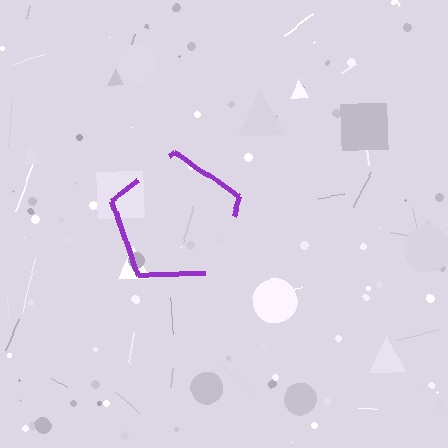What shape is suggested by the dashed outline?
The dashed outline suggests a pentagon.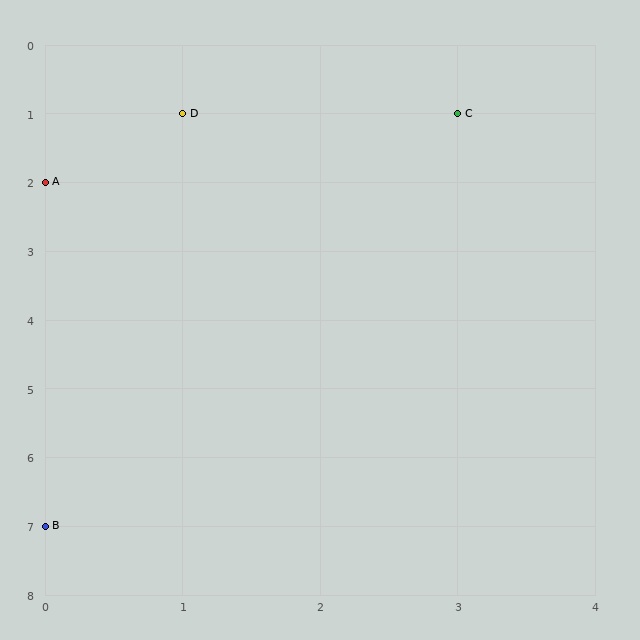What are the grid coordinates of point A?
Point A is at grid coordinates (0, 2).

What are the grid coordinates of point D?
Point D is at grid coordinates (1, 1).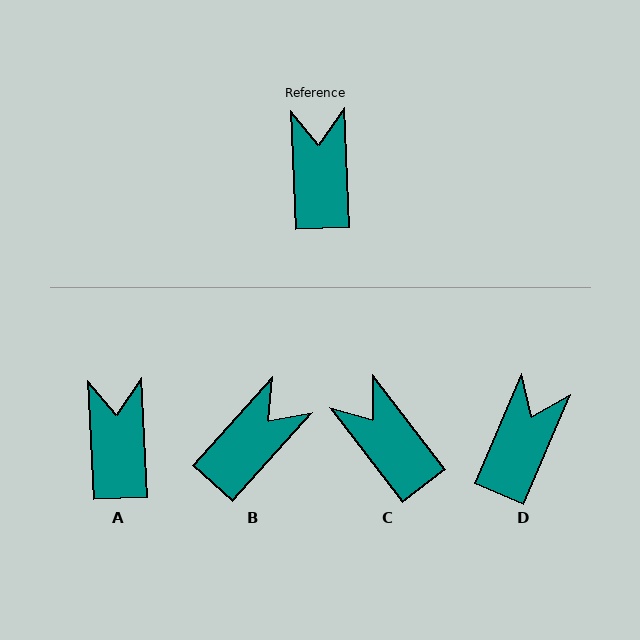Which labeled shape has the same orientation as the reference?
A.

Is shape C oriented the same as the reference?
No, it is off by about 35 degrees.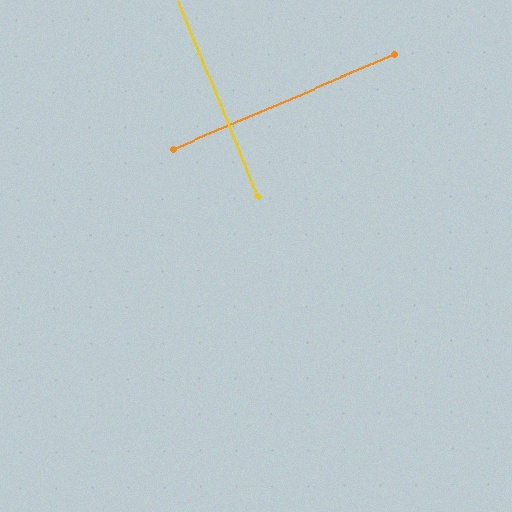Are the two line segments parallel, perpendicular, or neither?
Perpendicular — they meet at approximately 89°.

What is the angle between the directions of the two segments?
Approximately 89 degrees.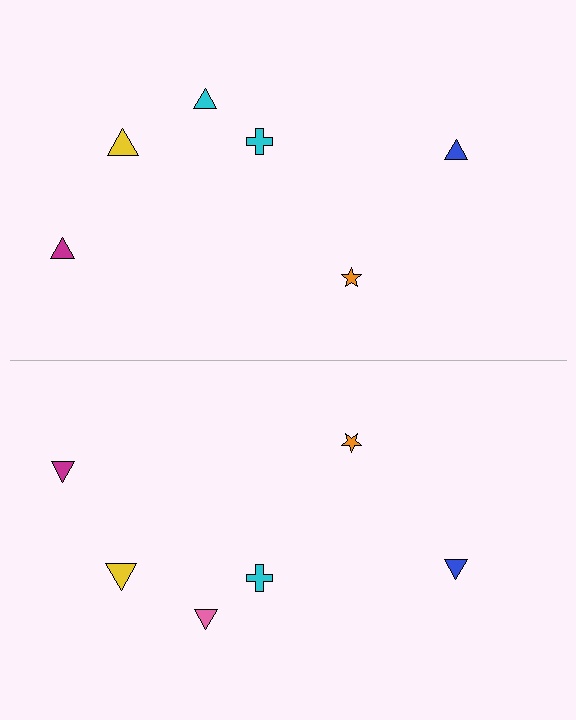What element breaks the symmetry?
The pink triangle on the bottom side breaks the symmetry — its mirror counterpart is cyan.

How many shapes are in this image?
There are 12 shapes in this image.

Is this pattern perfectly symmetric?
No, the pattern is not perfectly symmetric. The pink triangle on the bottom side breaks the symmetry — its mirror counterpart is cyan.